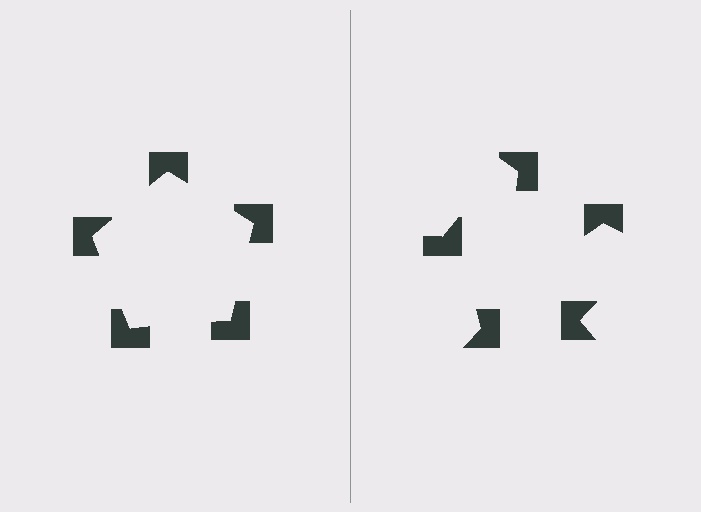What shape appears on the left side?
An illusory pentagon.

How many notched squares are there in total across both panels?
10 — 5 on each side.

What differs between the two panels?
The notched squares are positioned identically on both sides; only the wedge orientations differ. On the left they align to a pentagon; on the right they are misaligned.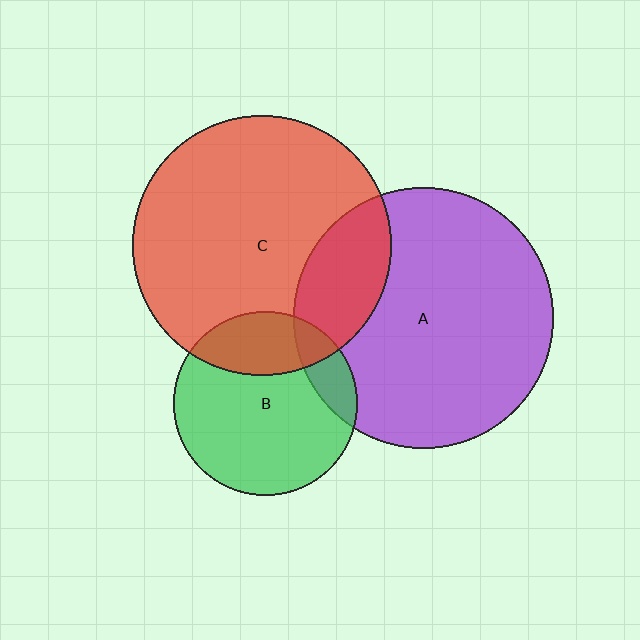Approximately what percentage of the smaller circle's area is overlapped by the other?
Approximately 25%.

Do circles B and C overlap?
Yes.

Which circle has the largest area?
Circle A (purple).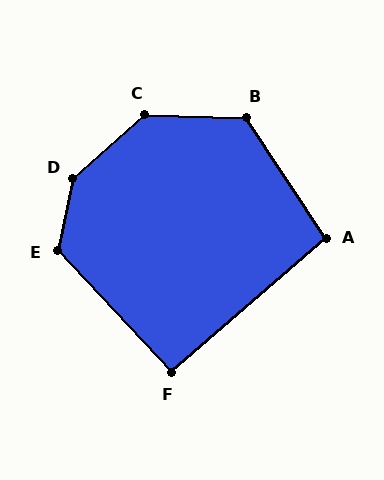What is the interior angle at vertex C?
Approximately 137 degrees (obtuse).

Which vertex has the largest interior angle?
D, at approximately 143 degrees.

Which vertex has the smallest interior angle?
F, at approximately 92 degrees.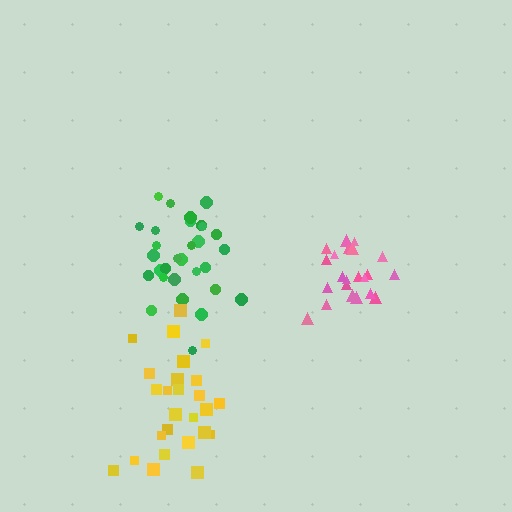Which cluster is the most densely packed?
Pink.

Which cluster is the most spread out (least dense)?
Yellow.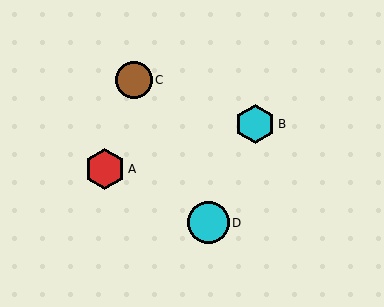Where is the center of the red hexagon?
The center of the red hexagon is at (105, 169).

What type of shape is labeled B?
Shape B is a cyan hexagon.